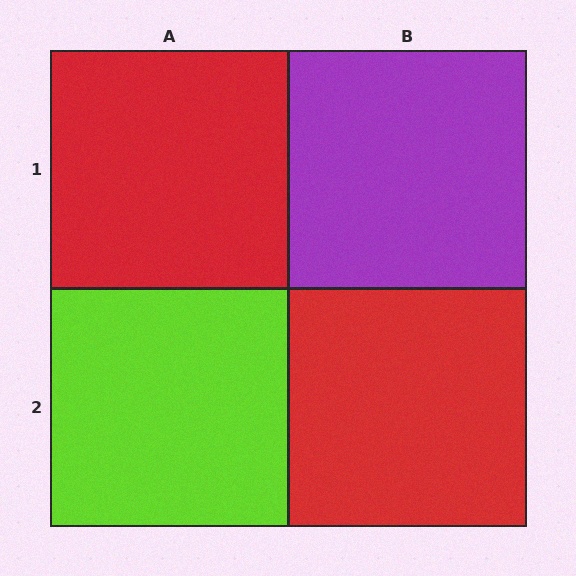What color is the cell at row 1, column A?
Red.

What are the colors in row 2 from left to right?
Lime, red.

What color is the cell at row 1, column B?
Purple.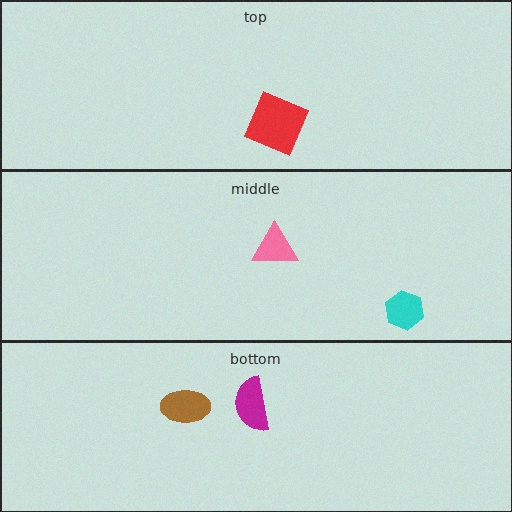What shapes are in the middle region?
The cyan hexagon, the pink triangle.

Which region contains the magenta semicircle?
The bottom region.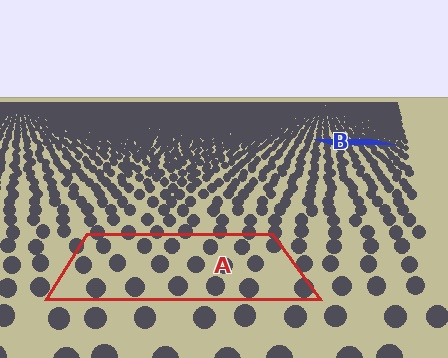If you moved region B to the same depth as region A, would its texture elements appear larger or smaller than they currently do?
They would appear larger. At a closer depth, the same texture elements are projected at a bigger on-screen size.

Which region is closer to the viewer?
Region A is closer. The texture elements there are larger and more spread out.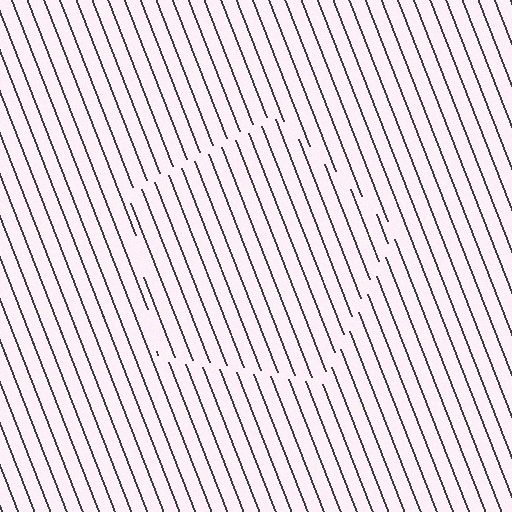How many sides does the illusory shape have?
5 sides — the line-ends trace a pentagon.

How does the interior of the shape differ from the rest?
The interior of the shape contains the same grating, shifted by half a period — the contour is defined by the phase discontinuity where line-ends from the inner and outer gratings abut.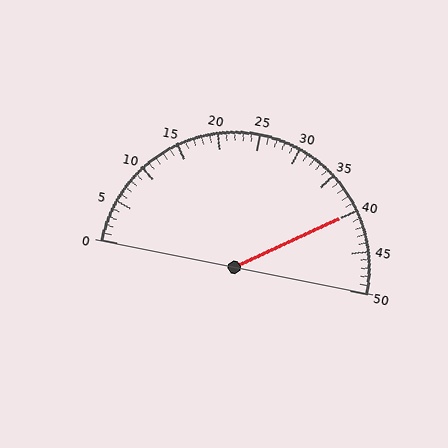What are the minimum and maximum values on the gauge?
The gauge ranges from 0 to 50.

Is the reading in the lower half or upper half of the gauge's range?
The reading is in the upper half of the range (0 to 50).